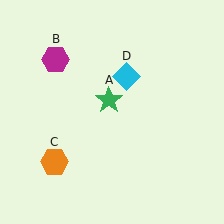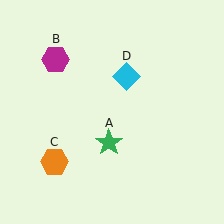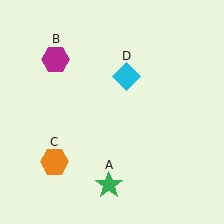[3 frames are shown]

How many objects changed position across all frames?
1 object changed position: green star (object A).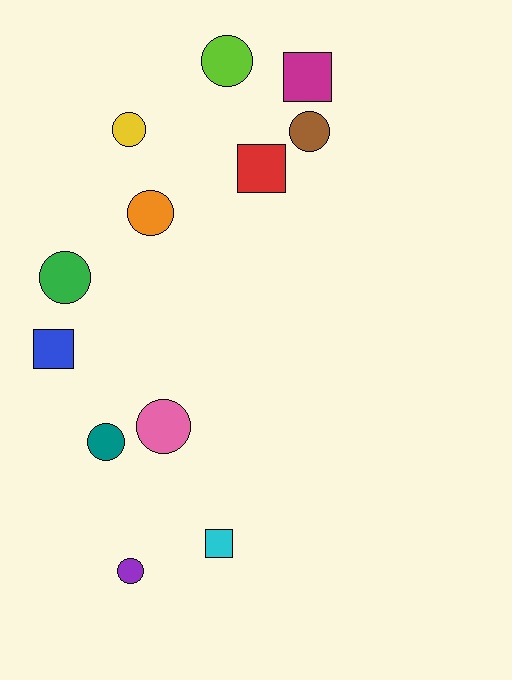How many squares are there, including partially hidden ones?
There are 4 squares.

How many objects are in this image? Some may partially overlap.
There are 12 objects.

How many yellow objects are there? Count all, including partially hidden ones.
There is 1 yellow object.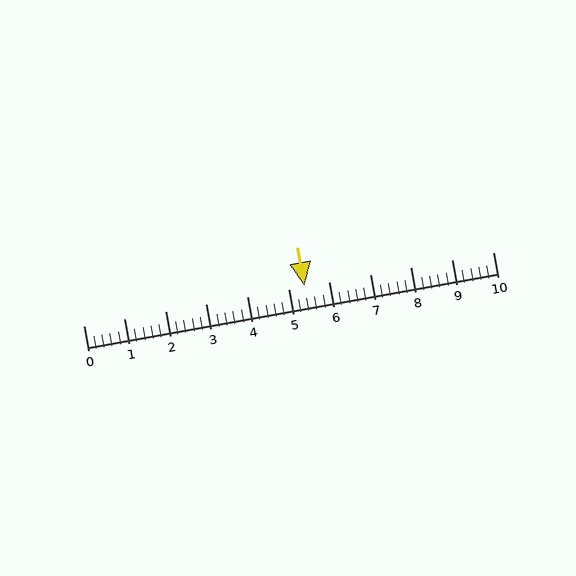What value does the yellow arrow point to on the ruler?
The yellow arrow points to approximately 5.4.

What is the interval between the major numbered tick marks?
The major tick marks are spaced 1 units apart.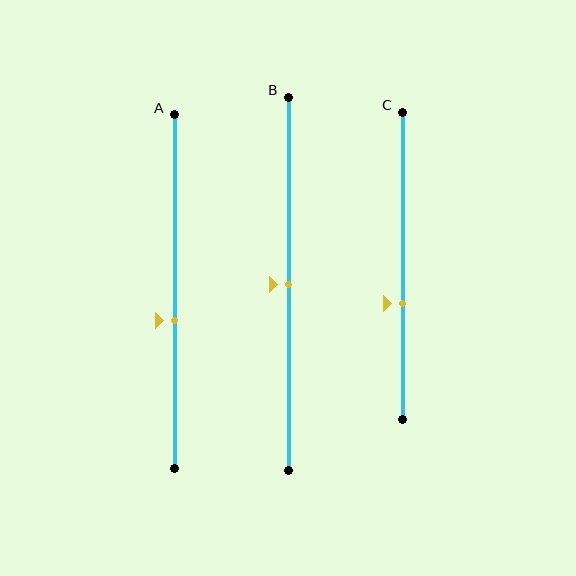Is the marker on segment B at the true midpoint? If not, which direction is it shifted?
Yes, the marker on segment B is at the true midpoint.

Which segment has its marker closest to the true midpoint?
Segment B has its marker closest to the true midpoint.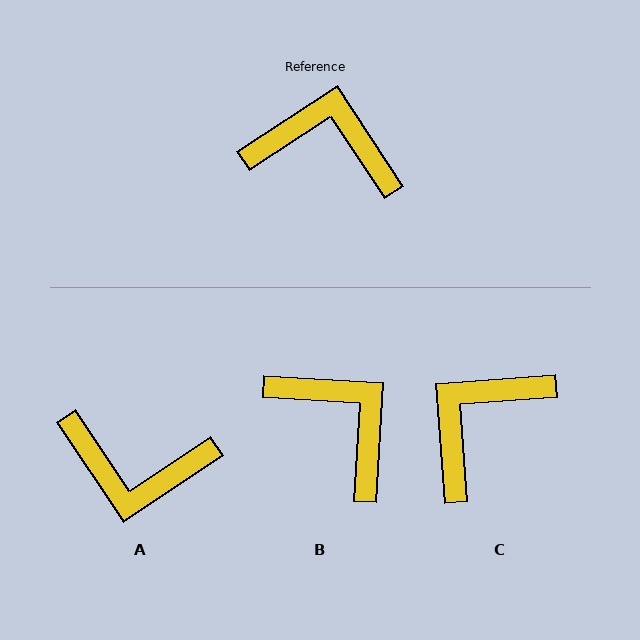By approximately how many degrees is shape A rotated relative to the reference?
Approximately 179 degrees clockwise.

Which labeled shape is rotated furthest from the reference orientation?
A, about 179 degrees away.